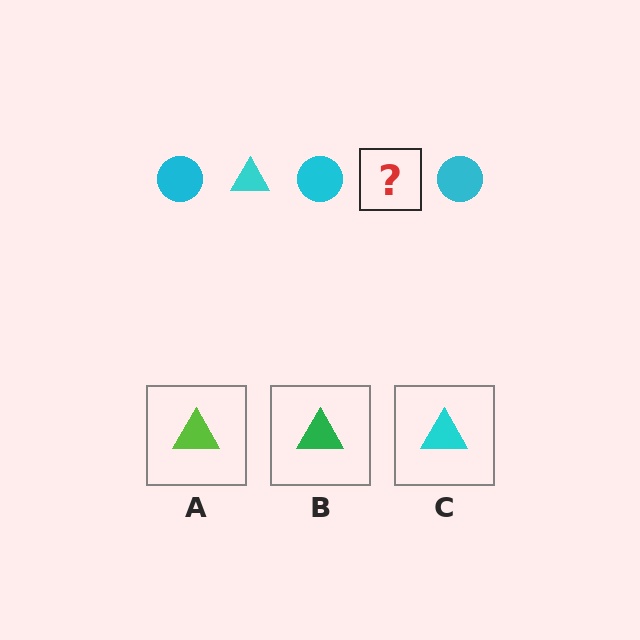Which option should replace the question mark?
Option C.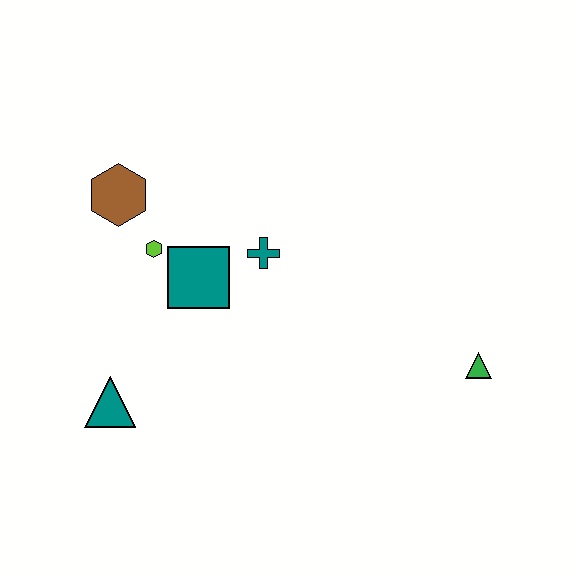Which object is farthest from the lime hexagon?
The green triangle is farthest from the lime hexagon.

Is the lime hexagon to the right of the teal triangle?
Yes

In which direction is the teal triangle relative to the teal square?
The teal triangle is below the teal square.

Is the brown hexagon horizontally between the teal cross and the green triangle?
No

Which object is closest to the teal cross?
The teal square is closest to the teal cross.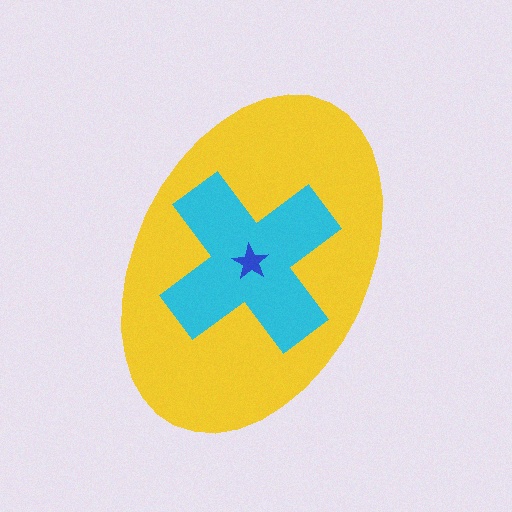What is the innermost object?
The blue star.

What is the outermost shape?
The yellow ellipse.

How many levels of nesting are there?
3.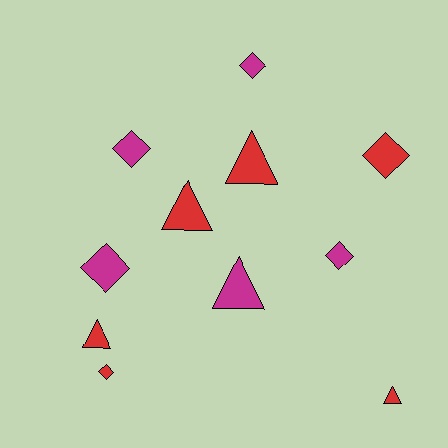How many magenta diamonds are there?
There are 4 magenta diamonds.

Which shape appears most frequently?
Diamond, with 6 objects.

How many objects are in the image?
There are 11 objects.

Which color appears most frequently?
Red, with 6 objects.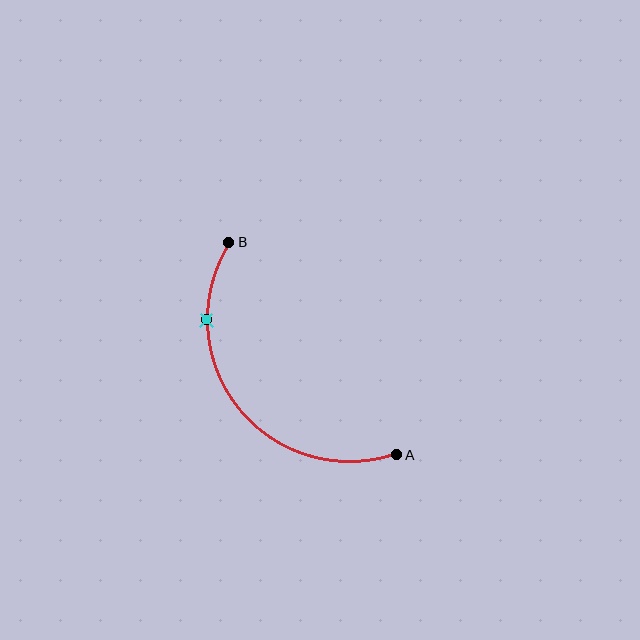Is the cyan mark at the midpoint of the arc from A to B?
No. The cyan mark lies on the arc but is closer to endpoint B. The arc midpoint would be at the point on the curve equidistant along the arc from both A and B.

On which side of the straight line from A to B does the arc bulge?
The arc bulges below and to the left of the straight line connecting A and B.